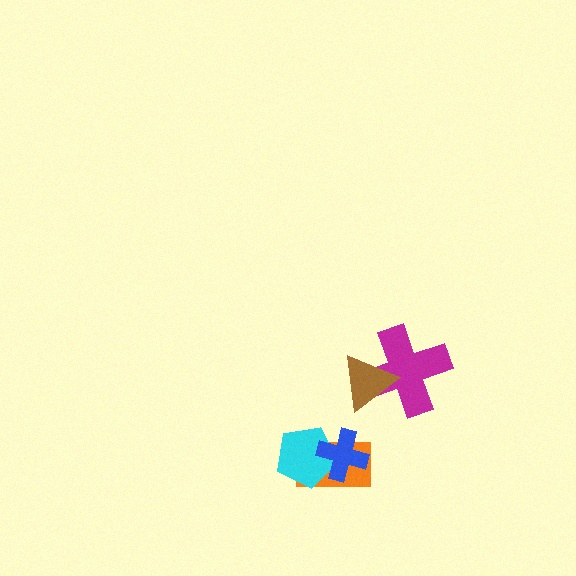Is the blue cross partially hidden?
No, no other shape covers it.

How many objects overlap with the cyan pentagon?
2 objects overlap with the cyan pentagon.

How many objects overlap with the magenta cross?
1 object overlaps with the magenta cross.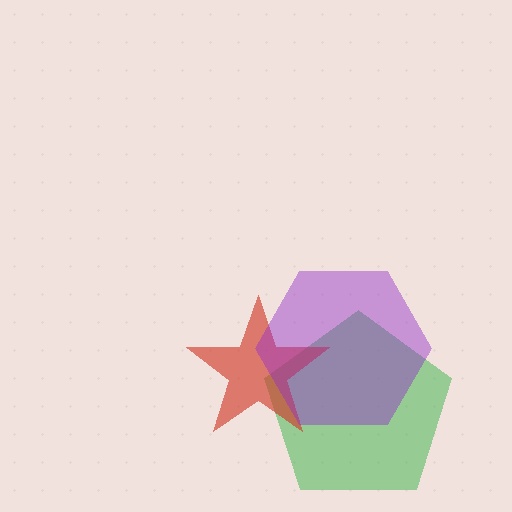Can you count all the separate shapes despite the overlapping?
Yes, there are 3 separate shapes.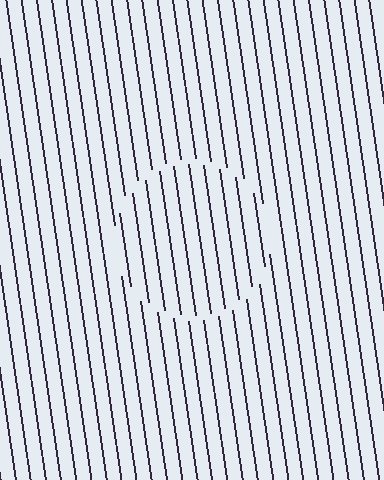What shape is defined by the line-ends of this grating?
An illusory circle. The interior of the shape contains the same grating, shifted by half a period — the contour is defined by the phase discontinuity where line-ends from the inner and outer gratings abut.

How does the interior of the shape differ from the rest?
The interior of the shape contains the same grating, shifted by half a period — the contour is defined by the phase discontinuity where line-ends from the inner and outer gratings abut.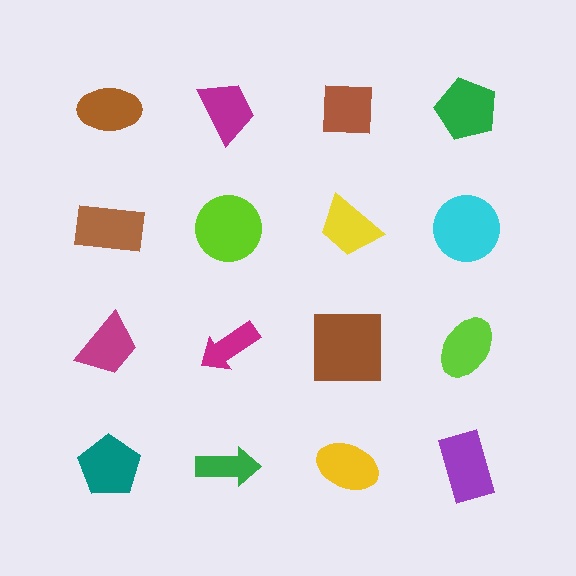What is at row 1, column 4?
A green pentagon.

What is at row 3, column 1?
A magenta trapezoid.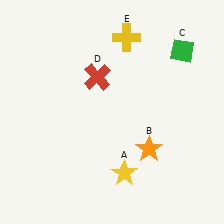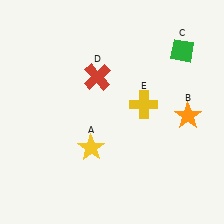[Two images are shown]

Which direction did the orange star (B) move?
The orange star (B) moved right.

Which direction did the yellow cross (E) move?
The yellow cross (E) moved down.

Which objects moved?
The objects that moved are: the yellow star (A), the orange star (B), the yellow cross (E).